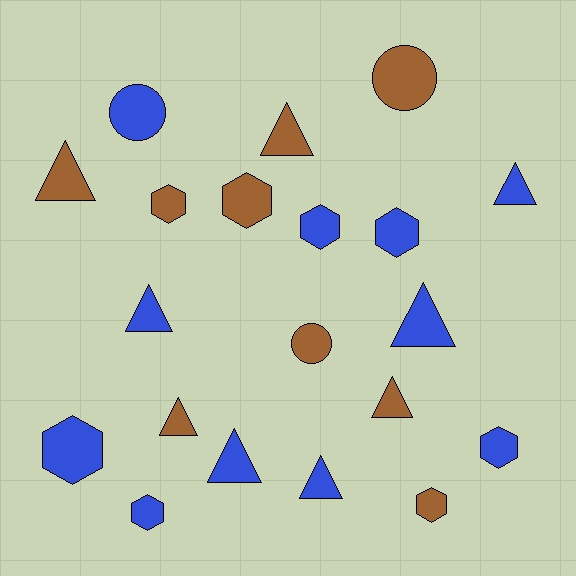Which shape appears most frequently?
Triangle, with 9 objects.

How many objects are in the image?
There are 20 objects.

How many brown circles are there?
There are 2 brown circles.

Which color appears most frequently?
Blue, with 11 objects.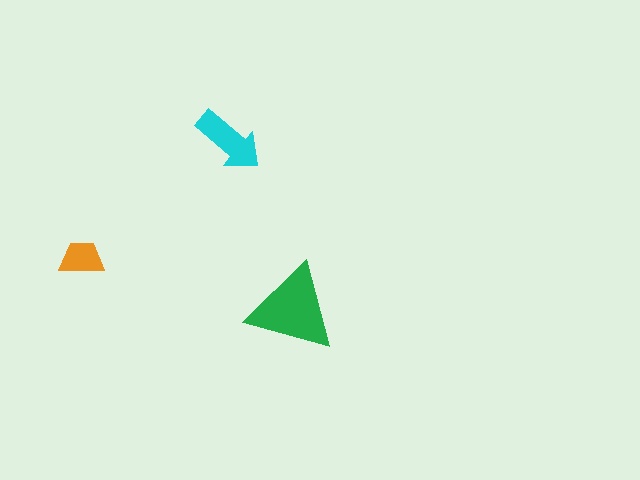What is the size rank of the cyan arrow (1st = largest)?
2nd.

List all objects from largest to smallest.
The green triangle, the cyan arrow, the orange trapezoid.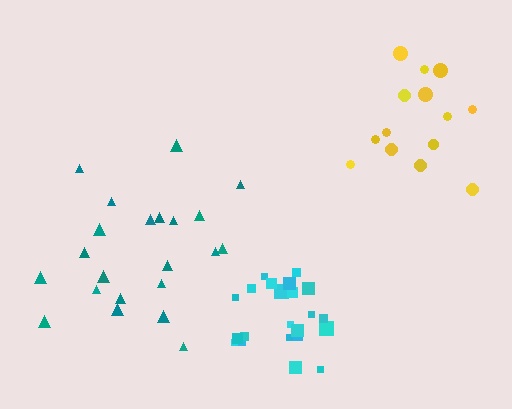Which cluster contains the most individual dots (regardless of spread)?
Teal (22).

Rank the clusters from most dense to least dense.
cyan, yellow, teal.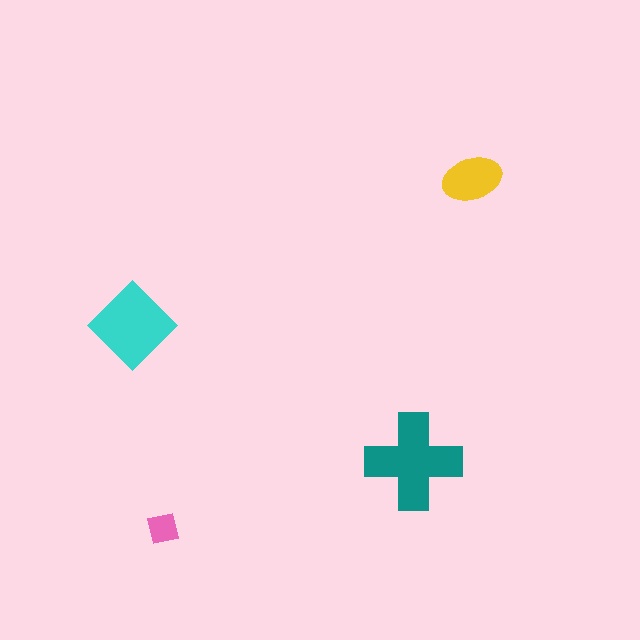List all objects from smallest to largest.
The pink square, the yellow ellipse, the cyan diamond, the teal cross.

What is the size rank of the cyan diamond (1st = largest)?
2nd.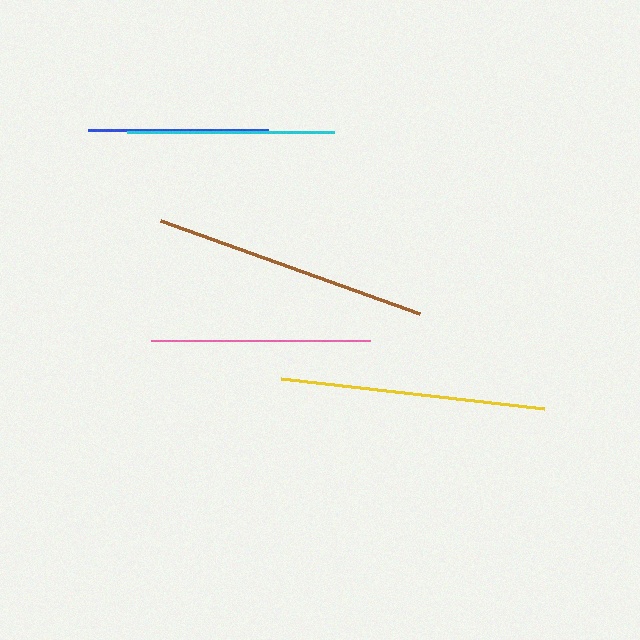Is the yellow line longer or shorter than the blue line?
The yellow line is longer than the blue line.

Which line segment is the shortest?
The blue line is the shortest at approximately 180 pixels.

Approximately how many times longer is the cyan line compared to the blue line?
The cyan line is approximately 1.2 times the length of the blue line.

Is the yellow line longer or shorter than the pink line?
The yellow line is longer than the pink line.